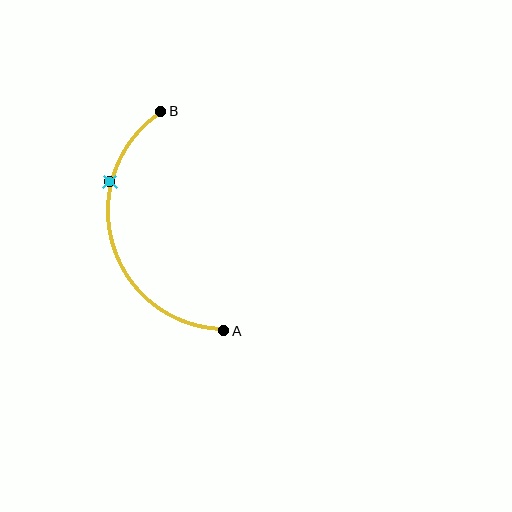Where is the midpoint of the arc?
The arc midpoint is the point on the curve farthest from the straight line joining A and B. It sits to the left of that line.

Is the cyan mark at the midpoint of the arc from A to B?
No. The cyan mark lies on the arc but is closer to endpoint B. The arc midpoint would be at the point on the curve equidistant along the arc from both A and B.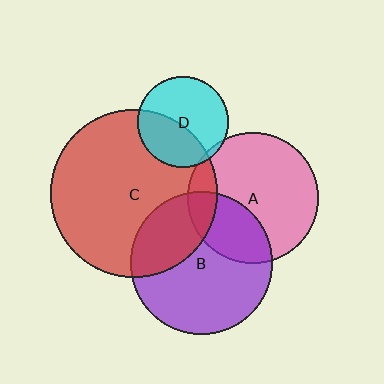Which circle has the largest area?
Circle C (red).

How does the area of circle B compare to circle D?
Approximately 2.5 times.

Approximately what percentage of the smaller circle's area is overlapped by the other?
Approximately 5%.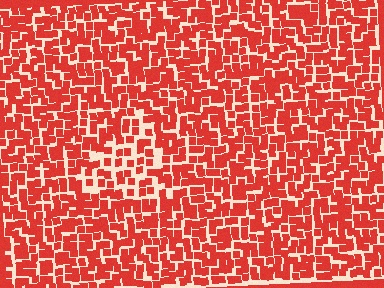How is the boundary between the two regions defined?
The boundary is defined by a change in element density (approximately 1.6x ratio). All elements are the same color, size, and shape.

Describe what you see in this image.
The image contains small red elements arranged at two different densities. A triangle-shaped region is visible where the elements are less densely packed than the surrounding area.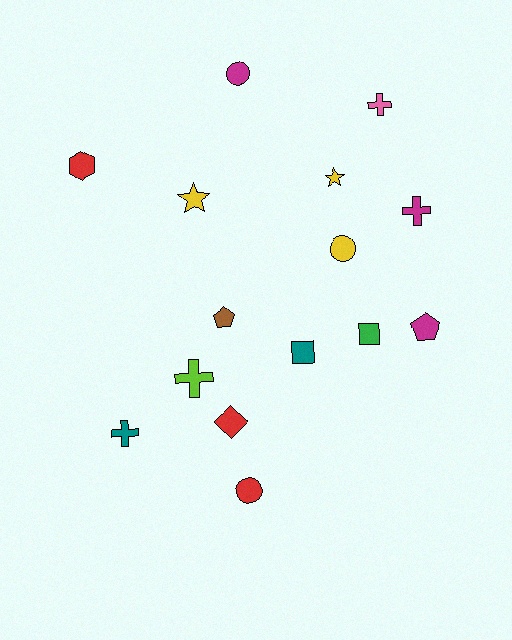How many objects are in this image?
There are 15 objects.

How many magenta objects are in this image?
There are 3 magenta objects.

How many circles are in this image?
There are 3 circles.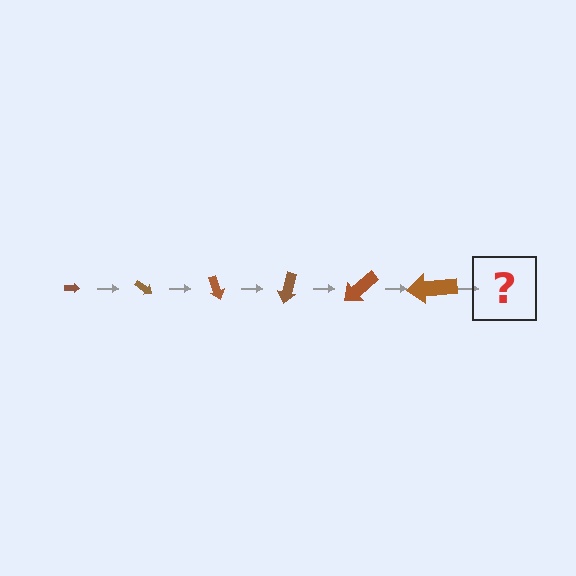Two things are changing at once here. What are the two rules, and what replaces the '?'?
The two rules are that the arrow grows larger each step and it rotates 35 degrees each step. The '?' should be an arrow, larger than the previous one and rotated 210 degrees from the start.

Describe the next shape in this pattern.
It should be an arrow, larger than the previous one and rotated 210 degrees from the start.